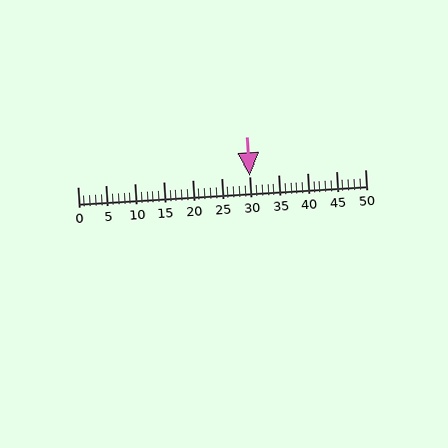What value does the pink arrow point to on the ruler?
The pink arrow points to approximately 30.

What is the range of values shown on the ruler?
The ruler shows values from 0 to 50.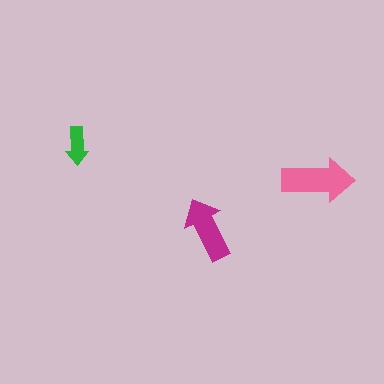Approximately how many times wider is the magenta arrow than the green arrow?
About 1.5 times wider.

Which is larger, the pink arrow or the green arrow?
The pink one.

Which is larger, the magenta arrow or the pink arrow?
The pink one.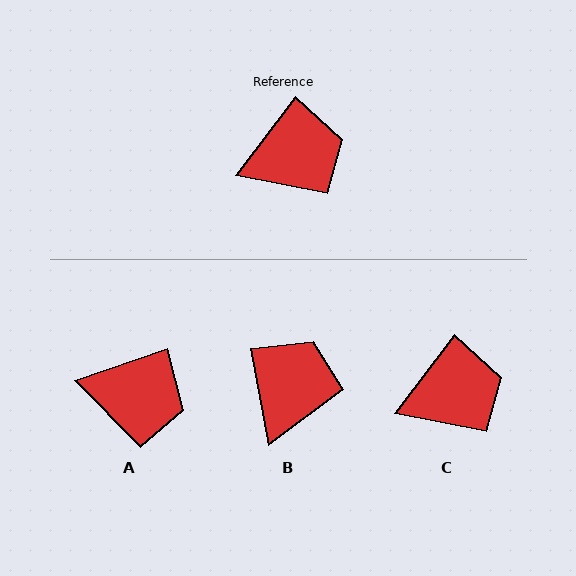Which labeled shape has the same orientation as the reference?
C.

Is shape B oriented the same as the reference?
No, it is off by about 48 degrees.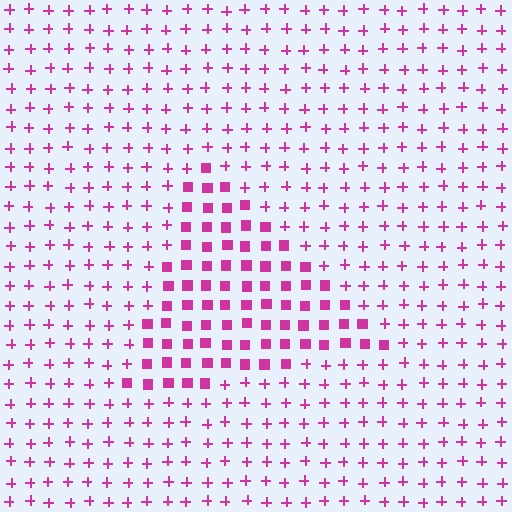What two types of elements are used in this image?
The image uses squares inside the triangle region and plus signs outside it.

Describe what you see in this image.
The image is filled with small magenta elements arranged in a uniform grid. A triangle-shaped region contains squares, while the surrounding area contains plus signs. The boundary is defined purely by the change in element shape.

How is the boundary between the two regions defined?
The boundary is defined by a change in element shape: squares inside vs. plus signs outside. All elements share the same color and spacing.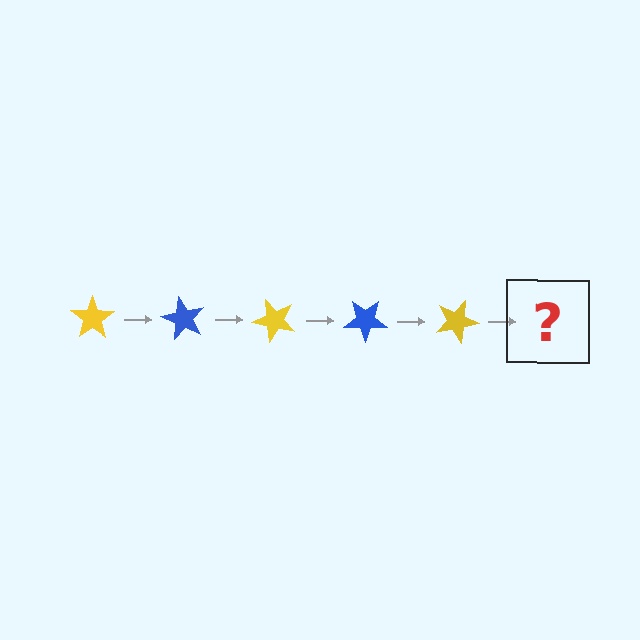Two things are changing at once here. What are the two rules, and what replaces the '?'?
The two rules are that it rotates 60 degrees each step and the color cycles through yellow and blue. The '?' should be a blue star, rotated 300 degrees from the start.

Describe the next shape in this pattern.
It should be a blue star, rotated 300 degrees from the start.